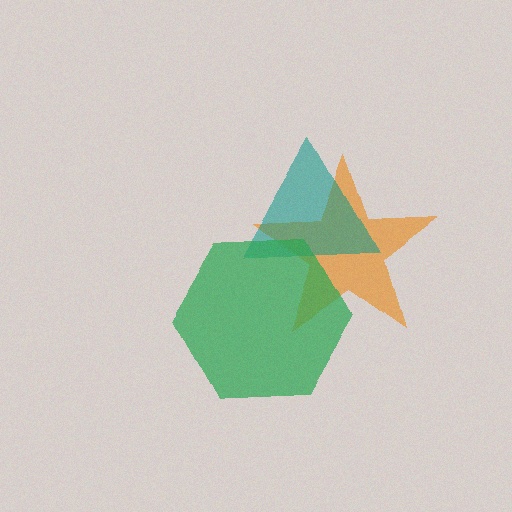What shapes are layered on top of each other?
The layered shapes are: an orange star, a teal triangle, a green hexagon.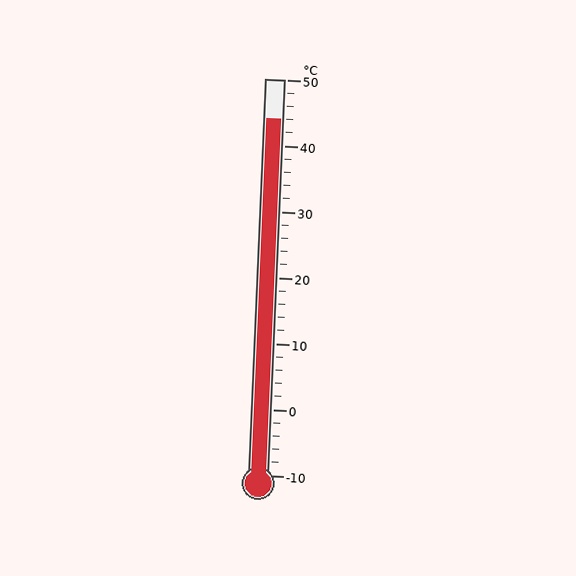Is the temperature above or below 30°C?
The temperature is above 30°C.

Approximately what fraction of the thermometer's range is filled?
The thermometer is filled to approximately 90% of its range.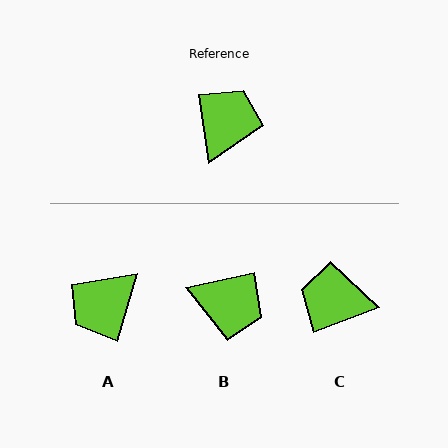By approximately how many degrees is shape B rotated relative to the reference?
Approximately 86 degrees clockwise.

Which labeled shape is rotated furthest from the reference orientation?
A, about 155 degrees away.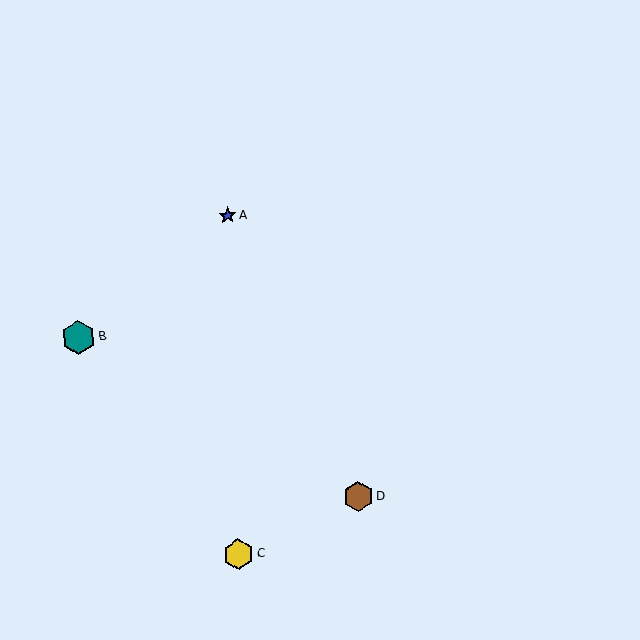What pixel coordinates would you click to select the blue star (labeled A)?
Click at (227, 216) to select the blue star A.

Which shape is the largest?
The teal hexagon (labeled B) is the largest.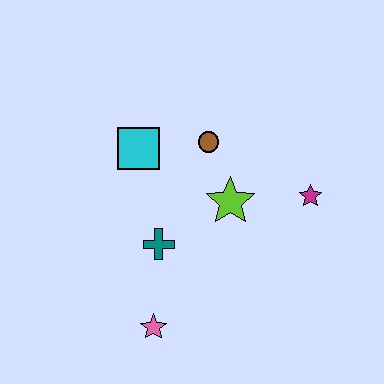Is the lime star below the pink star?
No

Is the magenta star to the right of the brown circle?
Yes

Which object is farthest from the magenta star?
The pink star is farthest from the magenta star.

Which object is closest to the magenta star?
The lime star is closest to the magenta star.